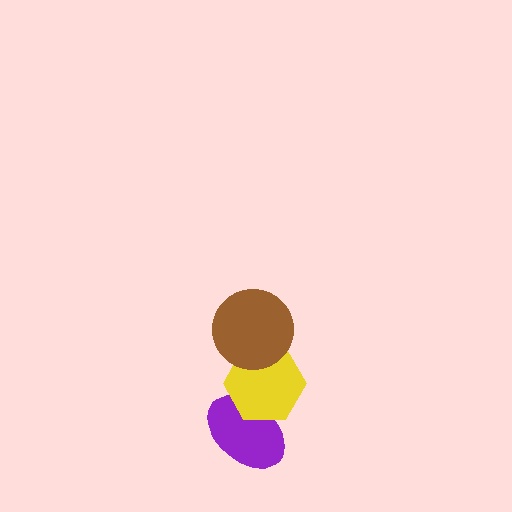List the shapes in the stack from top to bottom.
From top to bottom: the brown circle, the yellow hexagon, the purple ellipse.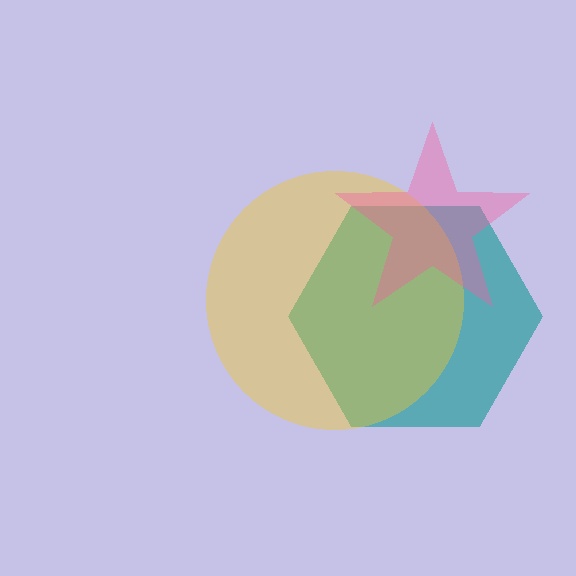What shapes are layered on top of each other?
The layered shapes are: a teal hexagon, a yellow circle, a pink star.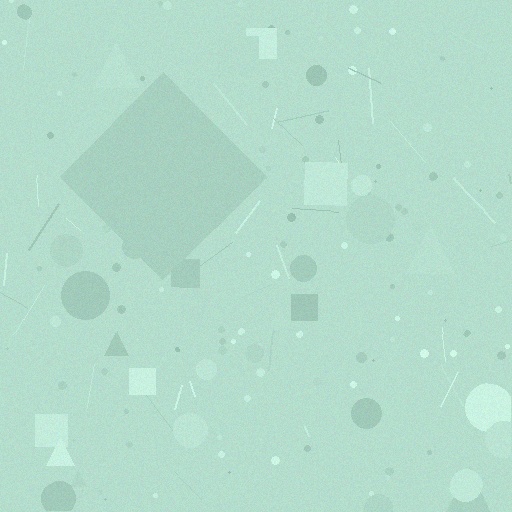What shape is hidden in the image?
A diamond is hidden in the image.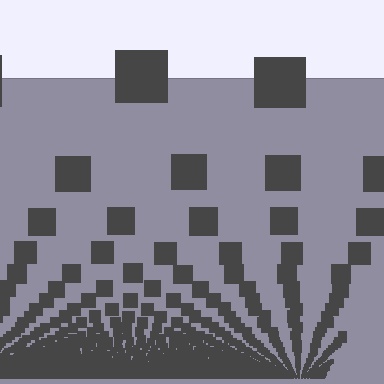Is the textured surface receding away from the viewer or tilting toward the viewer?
The surface appears to tilt toward the viewer. Texture elements get larger and sparser toward the top.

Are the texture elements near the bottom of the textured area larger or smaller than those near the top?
Smaller. The gradient is inverted — elements near the bottom are smaller and denser.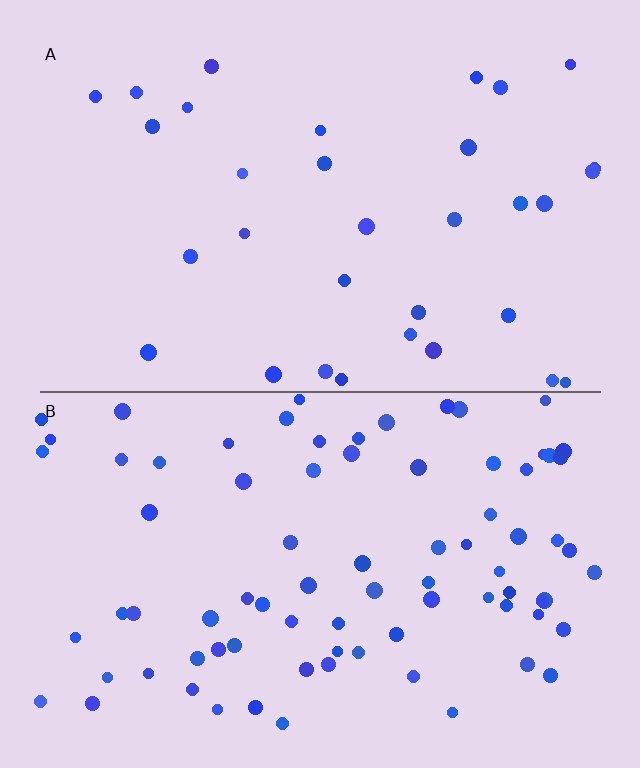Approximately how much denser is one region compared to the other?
Approximately 2.5× — region B over region A.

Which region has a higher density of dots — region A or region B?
B (the bottom).